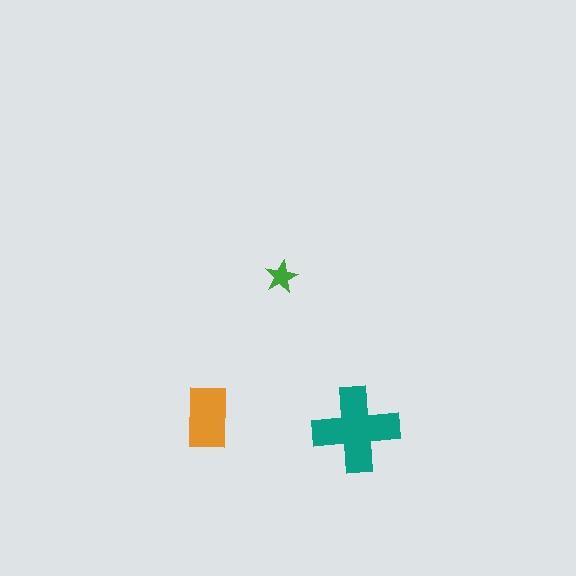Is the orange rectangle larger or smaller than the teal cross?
Smaller.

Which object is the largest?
The teal cross.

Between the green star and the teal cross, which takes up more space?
The teal cross.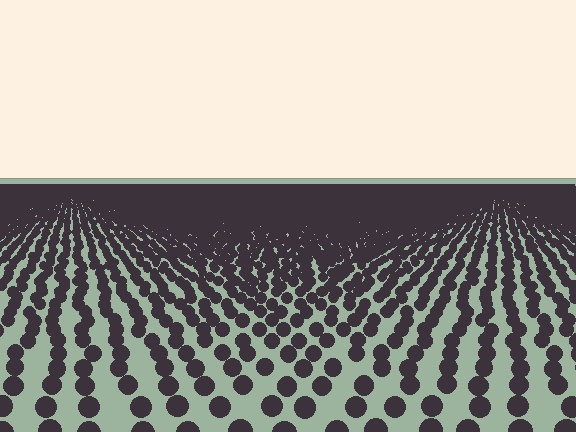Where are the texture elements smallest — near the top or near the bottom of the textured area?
Near the top.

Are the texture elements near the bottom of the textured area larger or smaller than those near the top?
Larger. Near the bottom, elements are closer to the viewer and appear at a bigger on-screen size.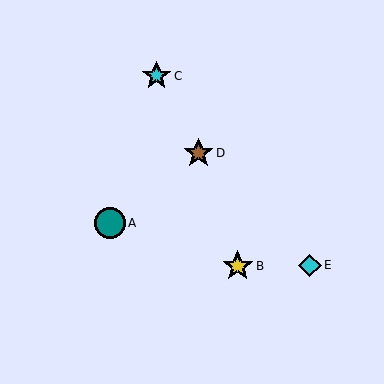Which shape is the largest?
The teal circle (labeled A) is the largest.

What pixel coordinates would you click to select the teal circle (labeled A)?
Click at (110, 223) to select the teal circle A.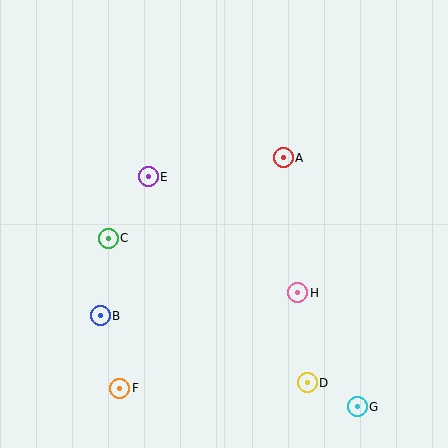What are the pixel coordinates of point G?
Point G is at (357, 407).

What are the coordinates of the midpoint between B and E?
The midpoint between B and E is at (124, 246).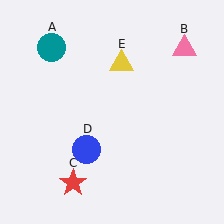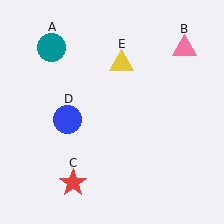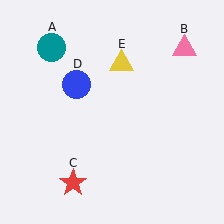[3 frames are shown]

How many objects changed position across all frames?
1 object changed position: blue circle (object D).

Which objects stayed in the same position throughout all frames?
Teal circle (object A) and pink triangle (object B) and red star (object C) and yellow triangle (object E) remained stationary.